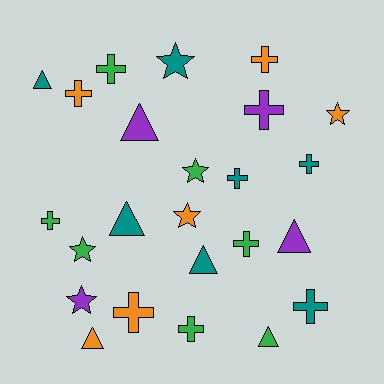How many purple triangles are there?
There are 2 purple triangles.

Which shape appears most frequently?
Cross, with 11 objects.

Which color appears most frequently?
Teal, with 7 objects.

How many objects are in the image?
There are 24 objects.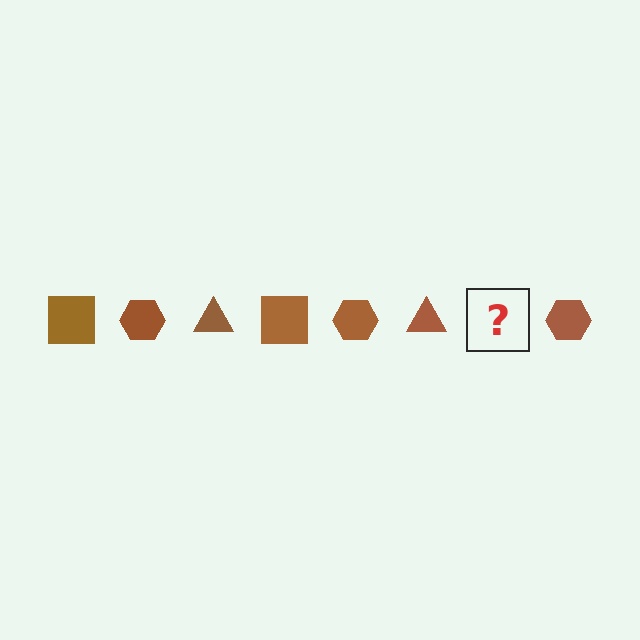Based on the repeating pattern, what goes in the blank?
The blank should be a brown square.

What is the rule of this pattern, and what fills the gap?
The rule is that the pattern cycles through square, hexagon, triangle shapes in brown. The gap should be filled with a brown square.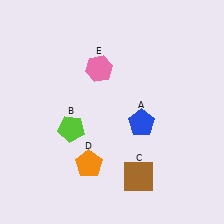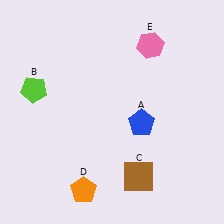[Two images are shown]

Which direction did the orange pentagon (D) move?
The orange pentagon (D) moved down.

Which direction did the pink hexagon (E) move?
The pink hexagon (E) moved right.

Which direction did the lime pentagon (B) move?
The lime pentagon (B) moved up.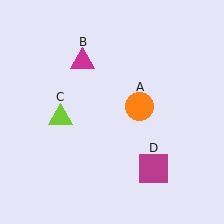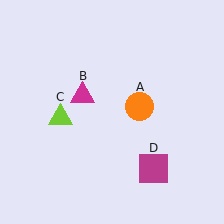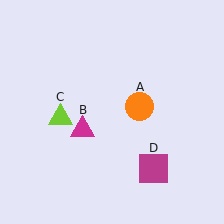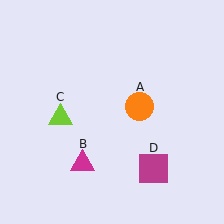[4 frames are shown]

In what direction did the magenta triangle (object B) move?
The magenta triangle (object B) moved down.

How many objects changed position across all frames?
1 object changed position: magenta triangle (object B).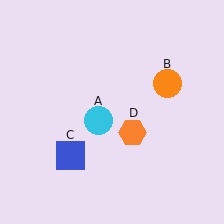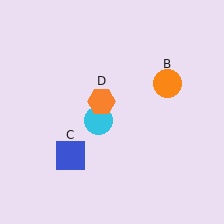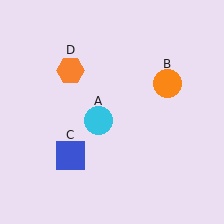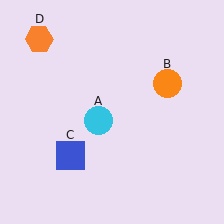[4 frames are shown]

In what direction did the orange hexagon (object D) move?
The orange hexagon (object D) moved up and to the left.